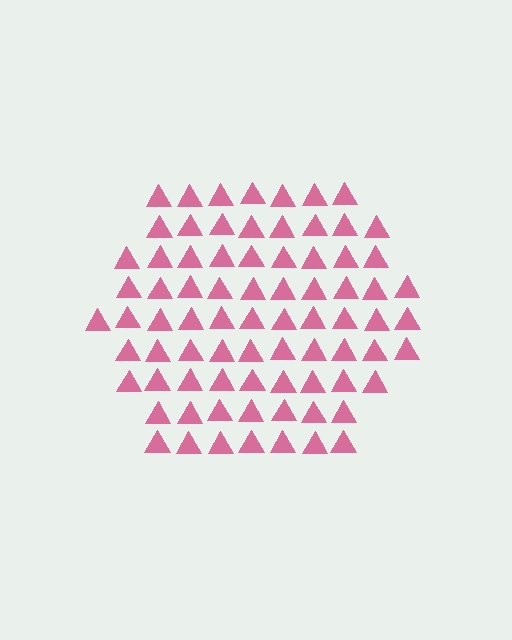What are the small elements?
The small elements are triangles.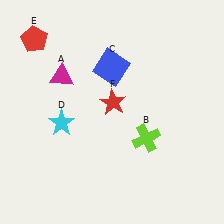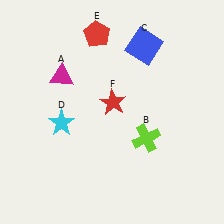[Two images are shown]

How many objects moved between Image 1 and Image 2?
2 objects moved between the two images.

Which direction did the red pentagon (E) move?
The red pentagon (E) moved right.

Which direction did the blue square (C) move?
The blue square (C) moved right.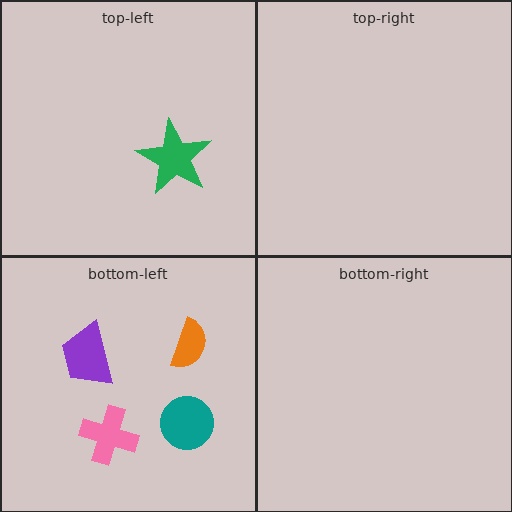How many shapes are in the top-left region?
1.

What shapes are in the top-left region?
The green star.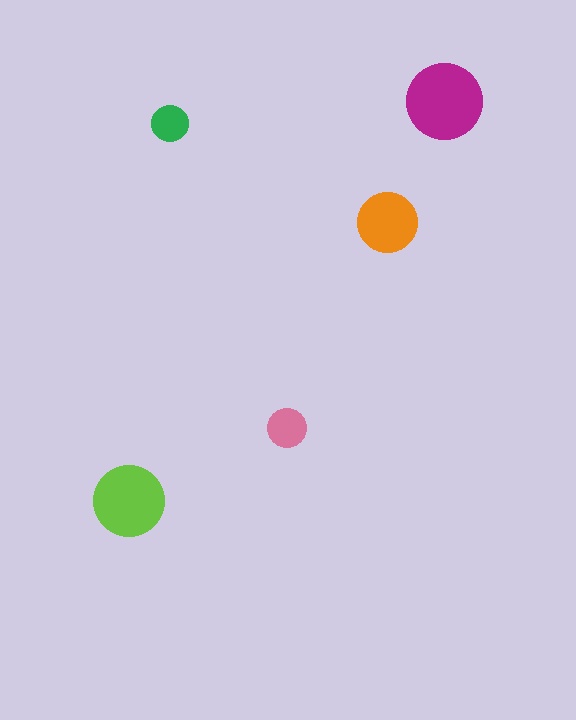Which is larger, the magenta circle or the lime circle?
The magenta one.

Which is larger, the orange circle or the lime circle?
The lime one.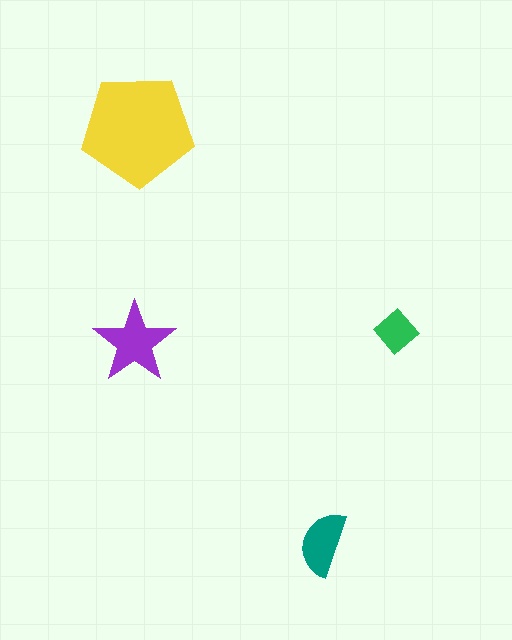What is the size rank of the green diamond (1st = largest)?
4th.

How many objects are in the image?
There are 4 objects in the image.